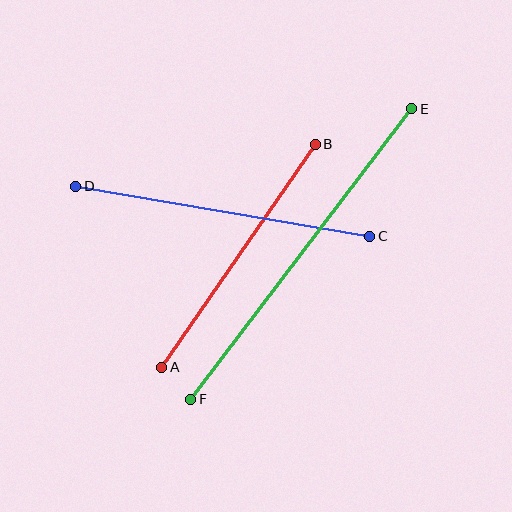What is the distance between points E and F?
The distance is approximately 365 pixels.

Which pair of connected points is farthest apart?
Points E and F are farthest apart.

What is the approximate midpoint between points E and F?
The midpoint is at approximately (301, 254) pixels.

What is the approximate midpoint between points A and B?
The midpoint is at approximately (239, 256) pixels.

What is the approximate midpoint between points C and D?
The midpoint is at approximately (223, 211) pixels.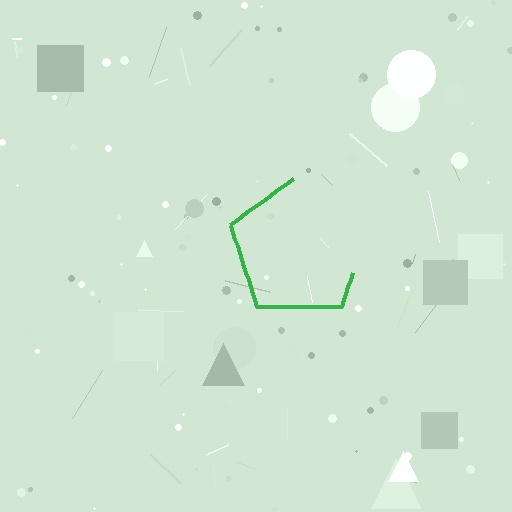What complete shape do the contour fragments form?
The contour fragments form a pentagon.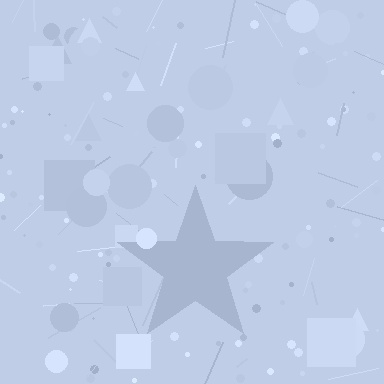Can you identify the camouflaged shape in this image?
The camouflaged shape is a star.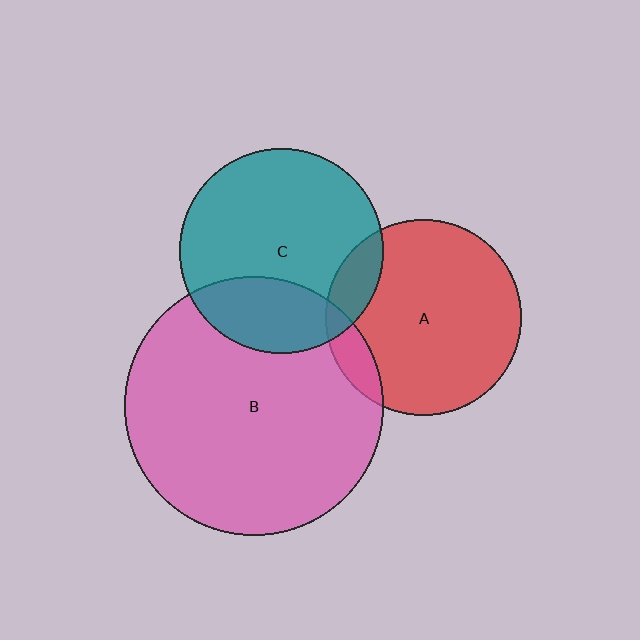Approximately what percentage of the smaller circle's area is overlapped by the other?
Approximately 10%.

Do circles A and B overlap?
Yes.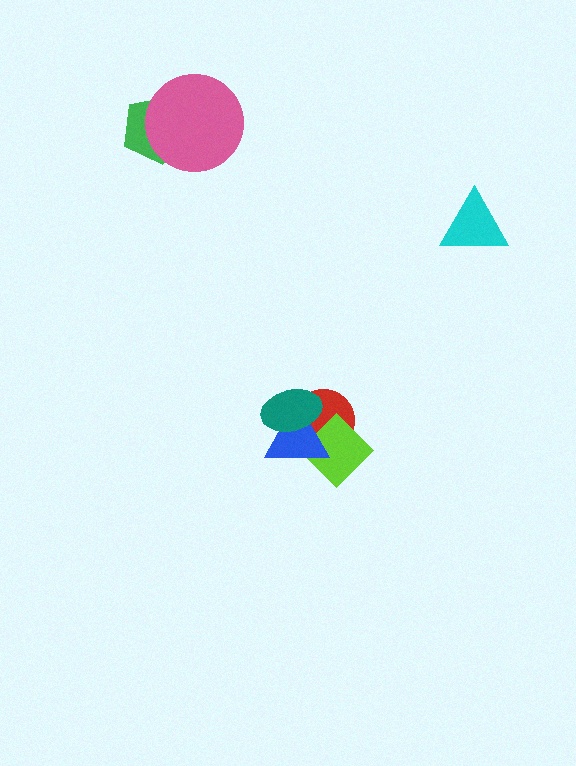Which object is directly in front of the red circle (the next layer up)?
The lime diamond is directly in front of the red circle.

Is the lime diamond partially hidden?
Yes, it is partially covered by another shape.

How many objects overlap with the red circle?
3 objects overlap with the red circle.